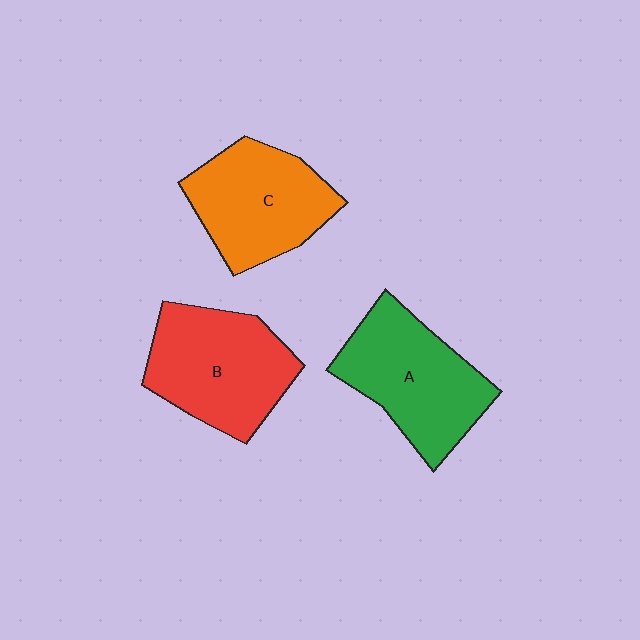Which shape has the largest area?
Shape B (red).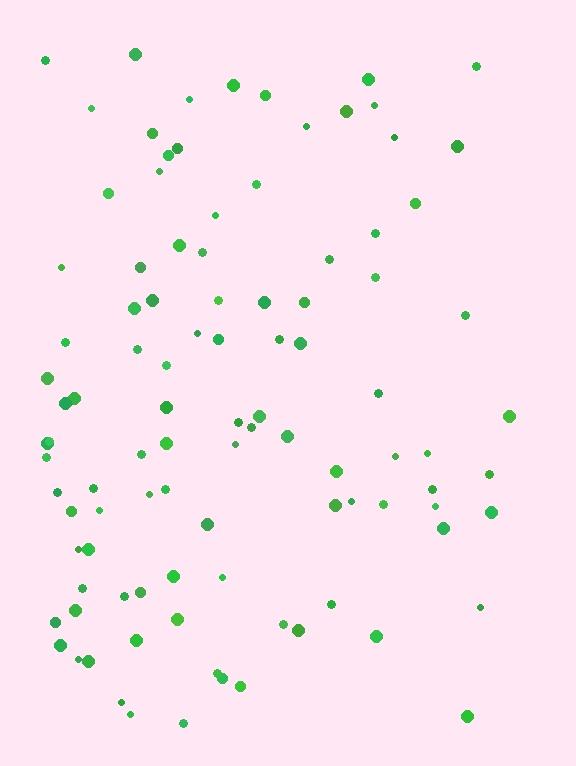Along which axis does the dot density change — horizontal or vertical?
Horizontal.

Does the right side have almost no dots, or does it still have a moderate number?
Still a moderate number, just noticeably fewer than the left.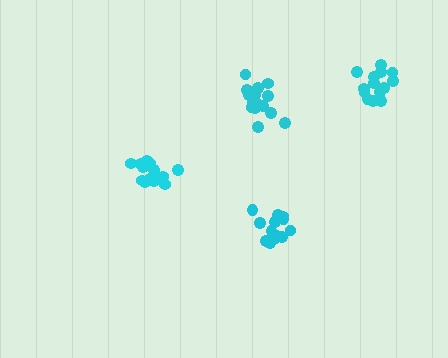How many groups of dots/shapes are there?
There are 4 groups.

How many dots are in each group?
Group 1: 14 dots, Group 2: 14 dots, Group 3: 15 dots, Group 4: 15 dots (58 total).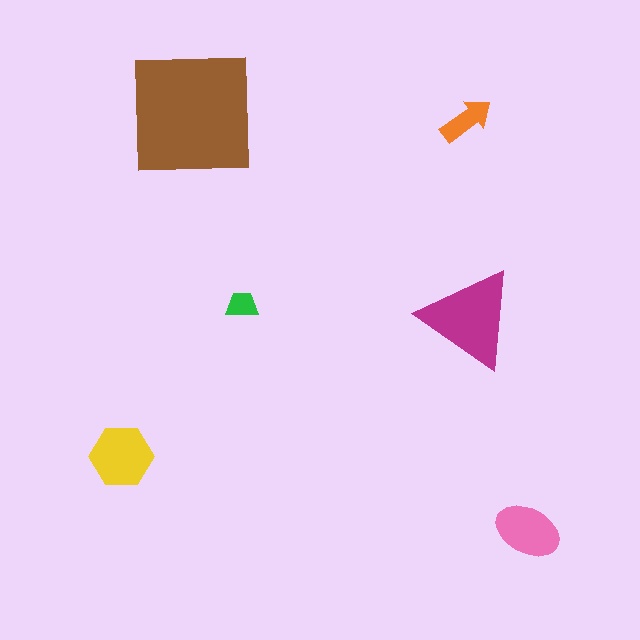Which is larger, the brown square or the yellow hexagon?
The brown square.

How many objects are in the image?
There are 6 objects in the image.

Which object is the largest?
The brown square.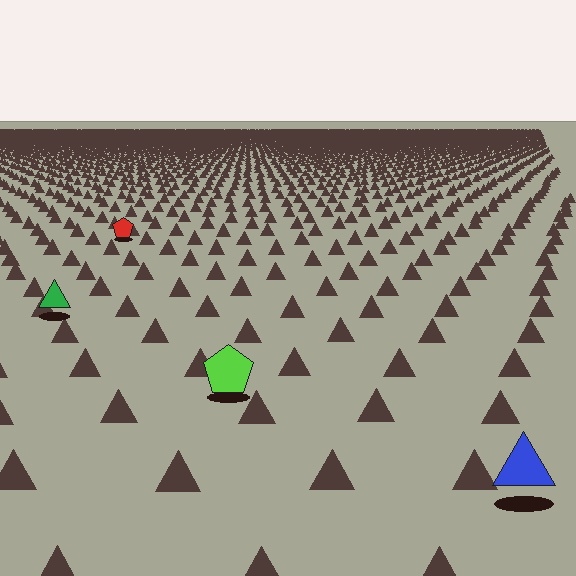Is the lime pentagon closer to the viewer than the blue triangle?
No. The blue triangle is closer — you can tell from the texture gradient: the ground texture is coarser near it.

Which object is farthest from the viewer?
The red pentagon is farthest from the viewer. It appears smaller and the ground texture around it is denser.